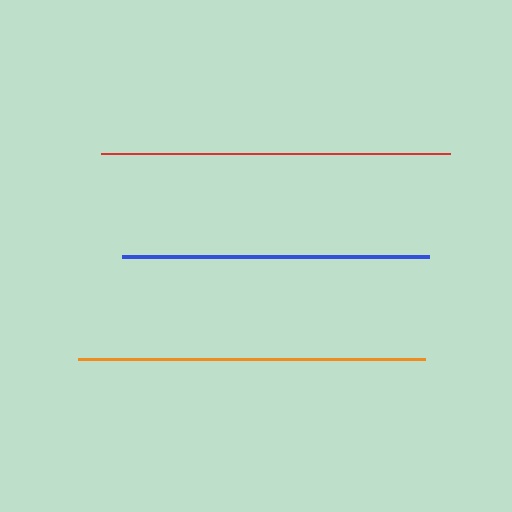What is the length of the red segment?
The red segment is approximately 349 pixels long.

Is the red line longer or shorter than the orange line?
The red line is longer than the orange line.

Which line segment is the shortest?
The blue line is the shortest at approximately 306 pixels.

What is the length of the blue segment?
The blue segment is approximately 306 pixels long.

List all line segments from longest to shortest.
From longest to shortest: red, orange, blue.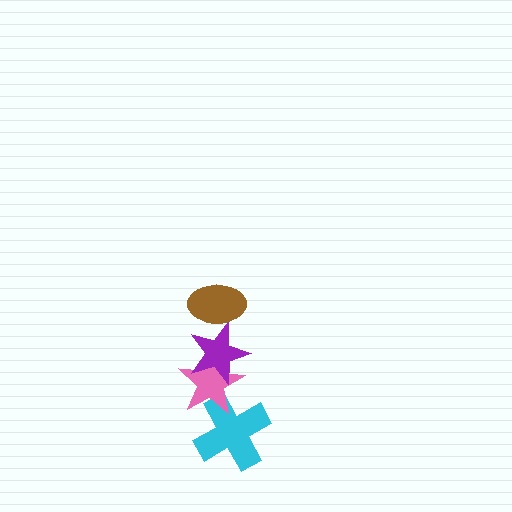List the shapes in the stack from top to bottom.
From top to bottom: the brown ellipse, the purple star, the pink star, the cyan cross.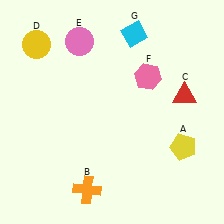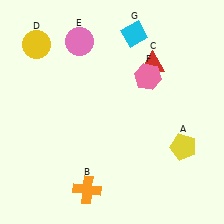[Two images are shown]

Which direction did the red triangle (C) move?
The red triangle (C) moved left.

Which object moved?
The red triangle (C) moved left.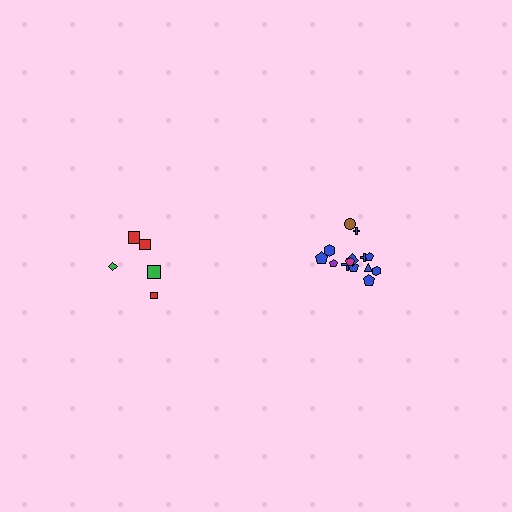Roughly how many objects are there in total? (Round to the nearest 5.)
Roughly 20 objects in total.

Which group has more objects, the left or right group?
The right group.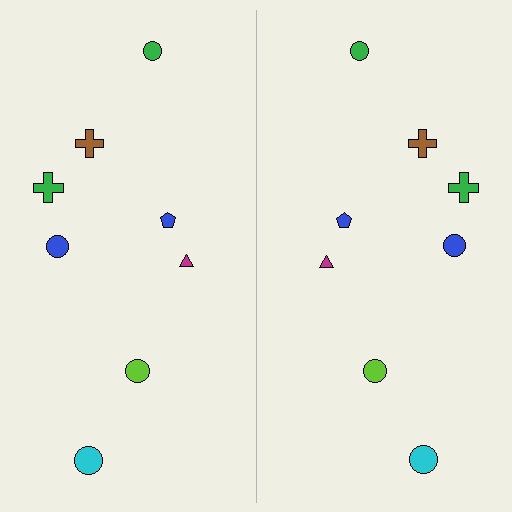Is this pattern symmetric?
Yes, this pattern has bilateral (reflection) symmetry.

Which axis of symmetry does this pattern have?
The pattern has a vertical axis of symmetry running through the center of the image.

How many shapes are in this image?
There are 16 shapes in this image.